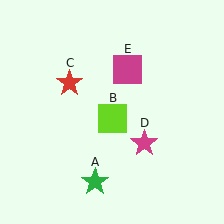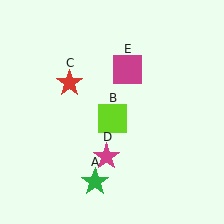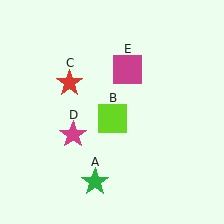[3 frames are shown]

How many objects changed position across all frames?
1 object changed position: magenta star (object D).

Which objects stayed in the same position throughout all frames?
Green star (object A) and lime square (object B) and red star (object C) and magenta square (object E) remained stationary.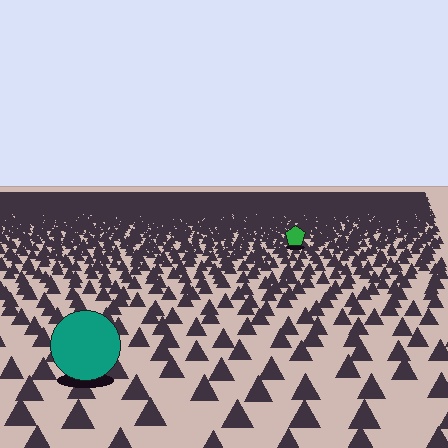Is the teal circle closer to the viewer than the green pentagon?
Yes. The teal circle is closer — you can tell from the texture gradient: the ground texture is coarser near it.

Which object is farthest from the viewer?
The green pentagon is farthest from the viewer. It appears smaller and the ground texture around it is denser.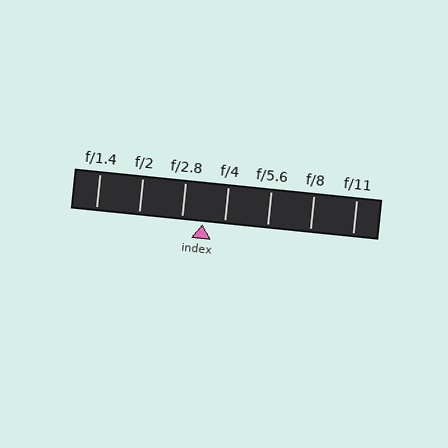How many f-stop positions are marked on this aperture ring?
There are 7 f-stop positions marked.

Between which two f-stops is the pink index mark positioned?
The index mark is between f/2.8 and f/4.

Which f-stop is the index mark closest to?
The index mark is closest to f/2.8.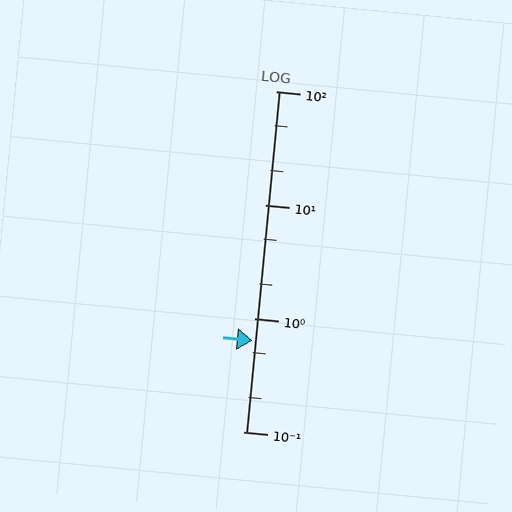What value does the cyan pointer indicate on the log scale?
The pointer indicates approximately 0.64.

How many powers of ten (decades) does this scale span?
The scale spans 3 decades, from 0.1 to 100.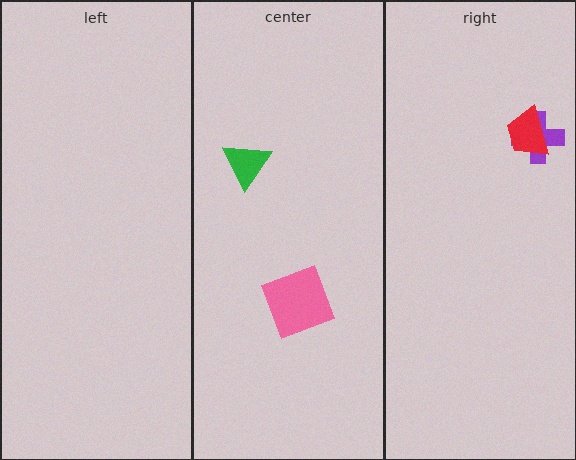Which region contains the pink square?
The center region.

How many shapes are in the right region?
2.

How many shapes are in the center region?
2.